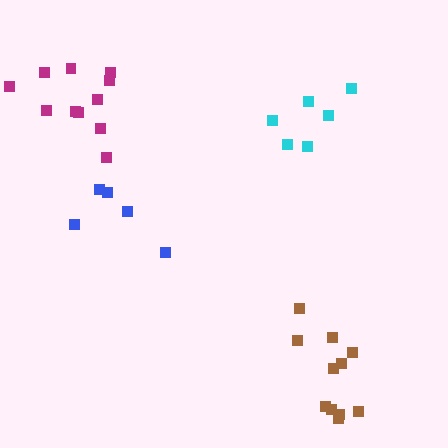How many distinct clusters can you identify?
There are 4 distinct clusters.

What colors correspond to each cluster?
The clusters are colored: cyan, blue, brown, magenta.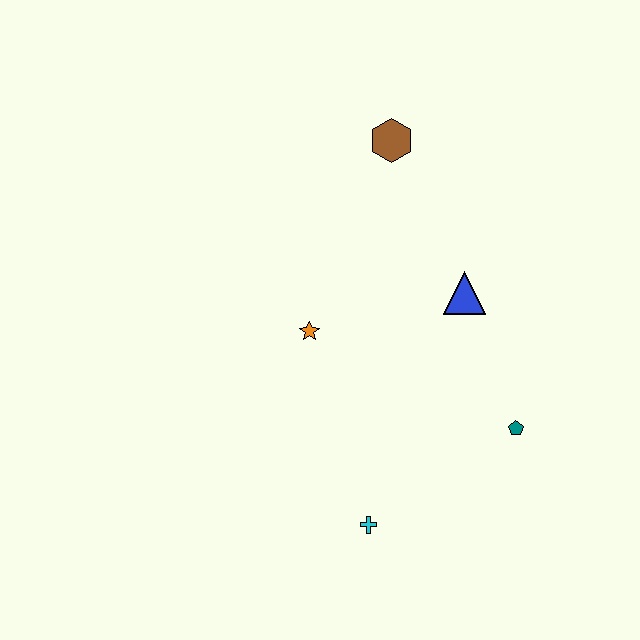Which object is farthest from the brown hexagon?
The cyan cross is farthest from the brown hexagon.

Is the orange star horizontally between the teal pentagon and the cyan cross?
No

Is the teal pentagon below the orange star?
Yes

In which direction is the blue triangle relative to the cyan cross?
The blue triangle is above the cyan cross.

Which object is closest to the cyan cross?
The teal pentagon is closest to the cyan cross.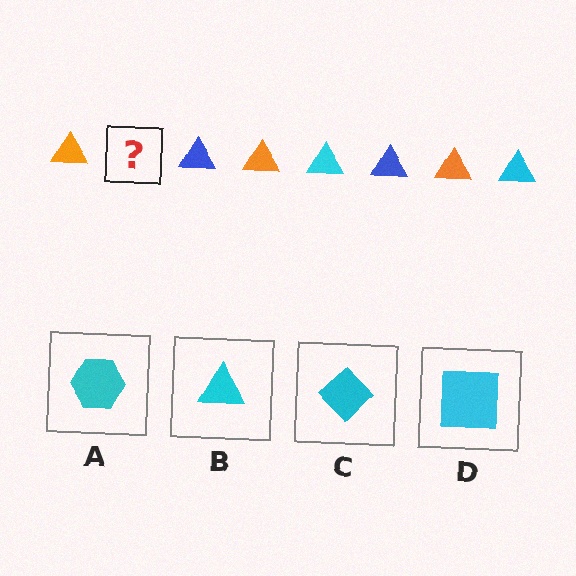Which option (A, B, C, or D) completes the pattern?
B.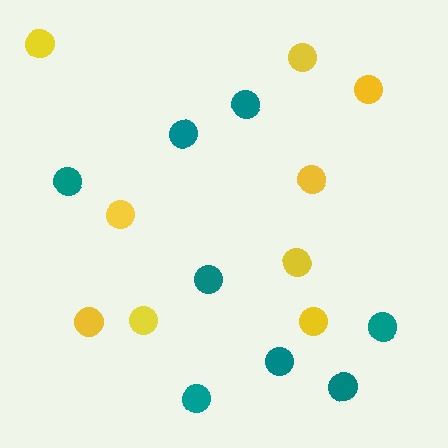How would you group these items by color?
There are 2 groups: one group of teal circles (8) and one group of yellow circles (9).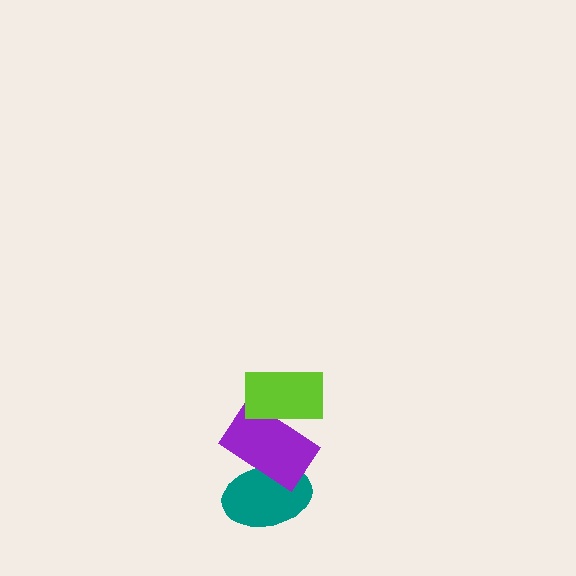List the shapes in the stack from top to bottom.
From top to bottom: the lime rectangle, the purple rectangle, the teal ellipse.